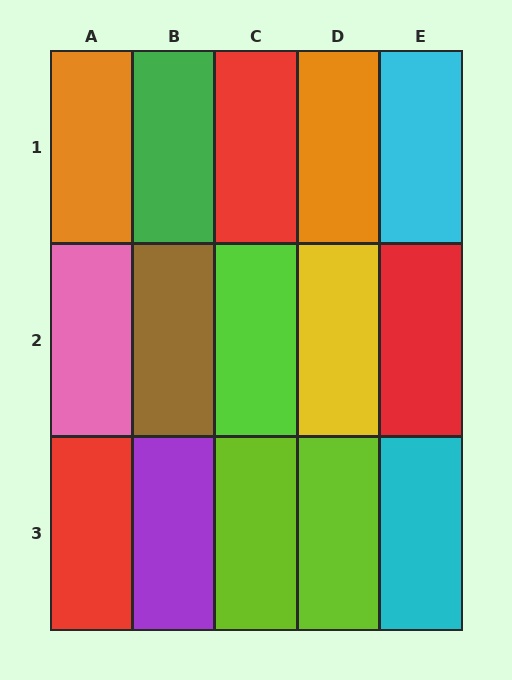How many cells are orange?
2 cells are orange.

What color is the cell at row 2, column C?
Lime.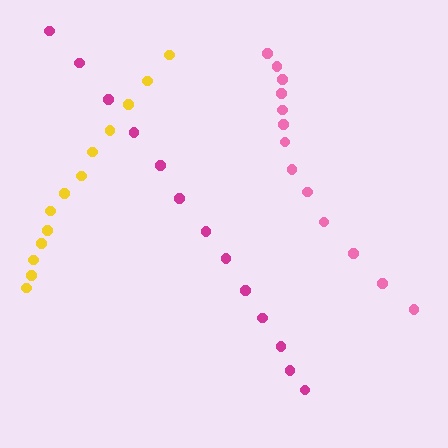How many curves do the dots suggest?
There are 3 distinct paths.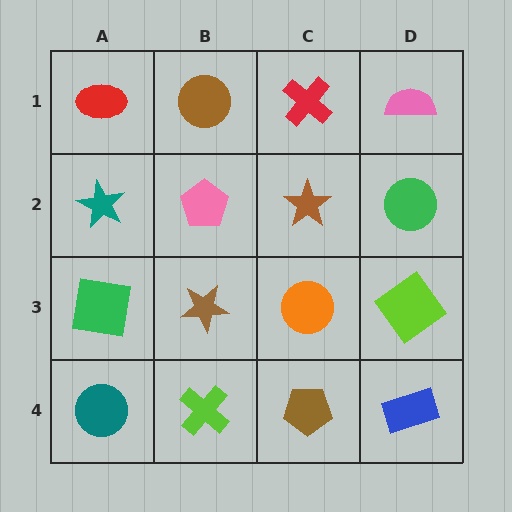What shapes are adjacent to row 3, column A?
A teal star (row 2, column A), a teal circle (row 4, column A), a brown star (row 3, column B).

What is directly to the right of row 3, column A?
A brown star.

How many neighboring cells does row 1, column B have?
3.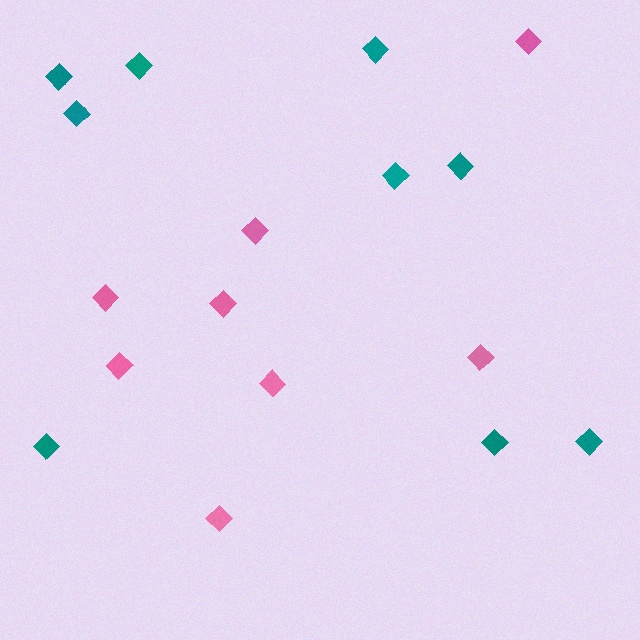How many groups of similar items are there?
There are 2 groups: one group of pink diamonds (8) and one group of teal diamonds (9).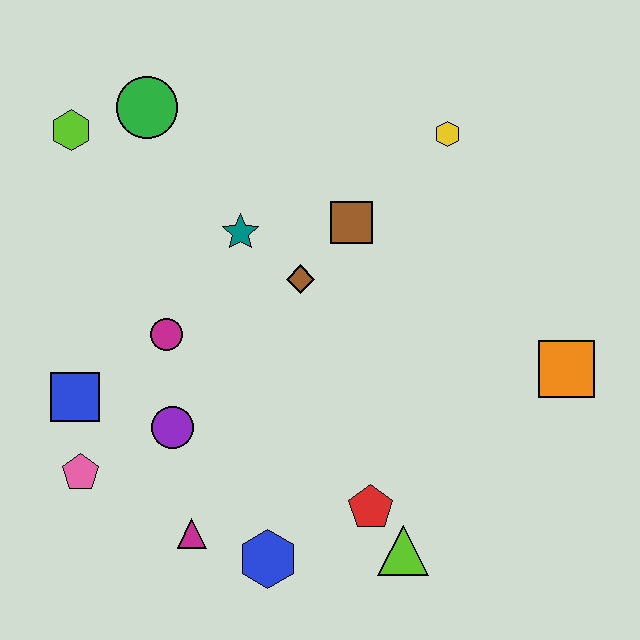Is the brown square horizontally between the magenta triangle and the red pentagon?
Yes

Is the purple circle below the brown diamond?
Yes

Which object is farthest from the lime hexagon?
The orange square is farthest from the lime hexagon.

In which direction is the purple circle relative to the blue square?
The purple circle is to the right of the blue square.